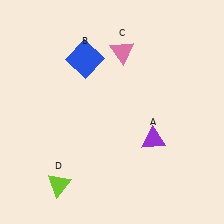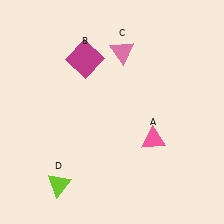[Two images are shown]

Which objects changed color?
A changed from purple to pink. B changed from blue to magenta.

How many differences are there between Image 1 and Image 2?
There are 2 differences between the two images.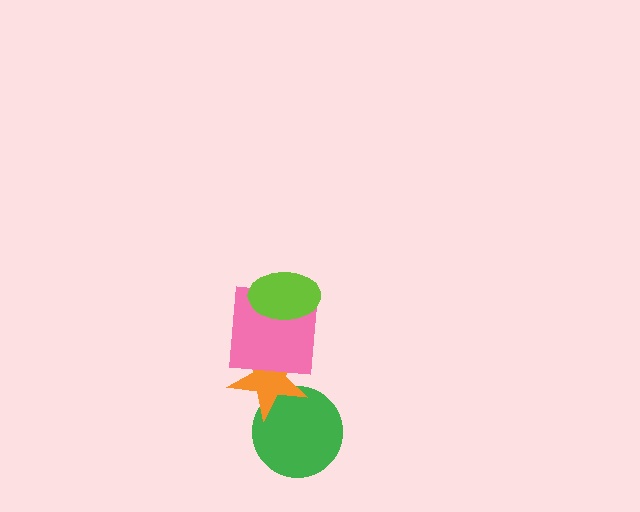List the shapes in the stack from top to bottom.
From top to bottom: the lime ellipse, the pink square, the orange star, the green circle.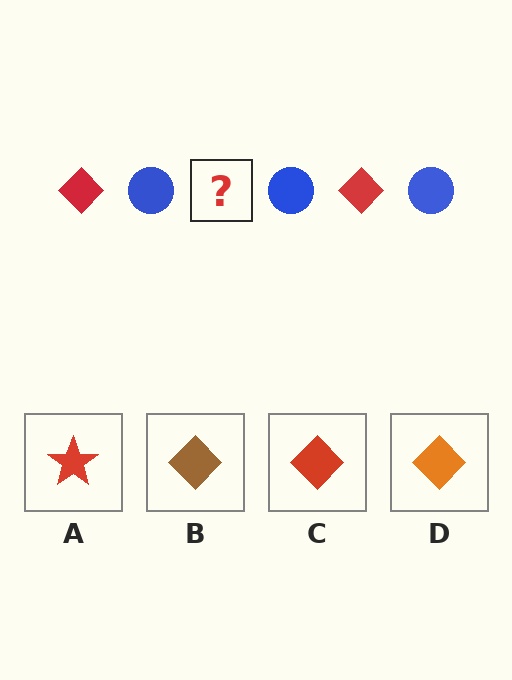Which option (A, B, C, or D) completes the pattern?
C.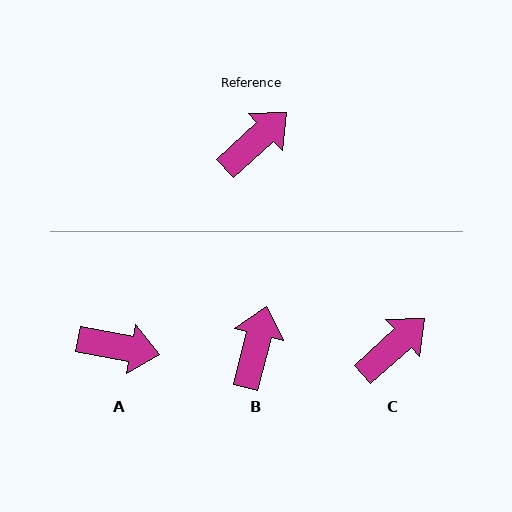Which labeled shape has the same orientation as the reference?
C.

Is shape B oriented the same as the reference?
No, it is off by about 34 degrees.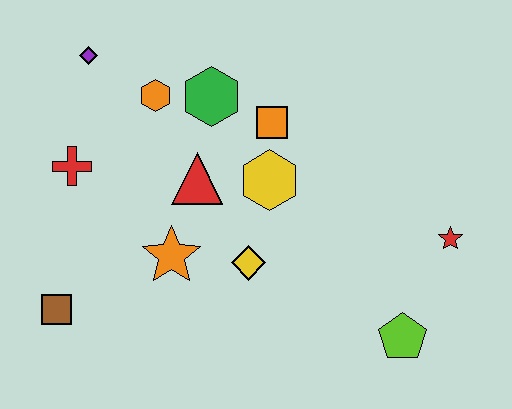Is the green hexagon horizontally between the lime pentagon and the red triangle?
Yes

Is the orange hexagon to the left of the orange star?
Yes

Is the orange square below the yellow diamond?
No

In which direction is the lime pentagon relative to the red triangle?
The lime pentagon is to the right of the red triangle.